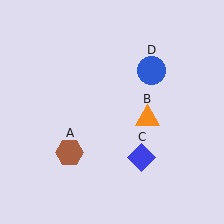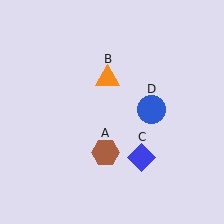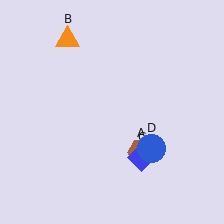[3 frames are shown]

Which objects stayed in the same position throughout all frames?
Blue diamond (object C) remained stationary.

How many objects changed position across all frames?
3 objects changed position: brown hexagon (object A), orange triangle (object B), blue circle (object D).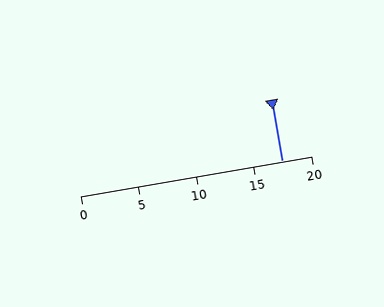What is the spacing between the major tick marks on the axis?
The major ticks are spaced 5 apart.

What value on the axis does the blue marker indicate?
The marker indicates approximately 17.5.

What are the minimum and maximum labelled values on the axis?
The axis runs from 0 to 20.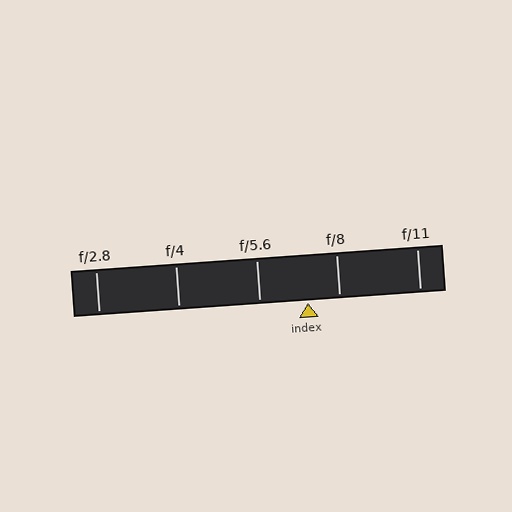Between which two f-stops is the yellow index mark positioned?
The index mark is between f/5.6 and f/8.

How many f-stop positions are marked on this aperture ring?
There are 5 f-stop positions marked.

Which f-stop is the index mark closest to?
The index mark is closest to f/8.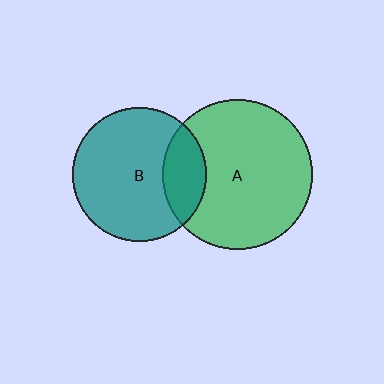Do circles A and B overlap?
Yes.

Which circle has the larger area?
Circle A (green).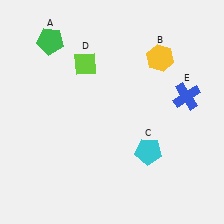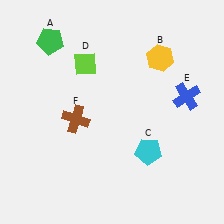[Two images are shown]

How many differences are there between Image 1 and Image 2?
There is 1 difference between the two images.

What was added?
A brown cross (F) was added in Image 2.